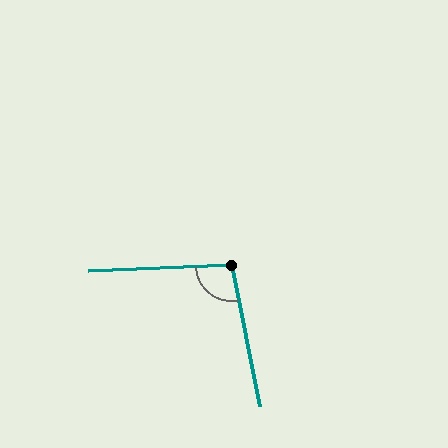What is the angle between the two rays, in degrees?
Approximately 99 degrees.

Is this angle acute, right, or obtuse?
It is obtuse.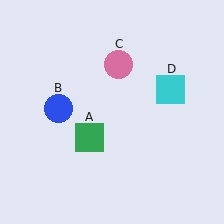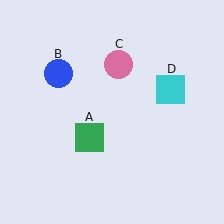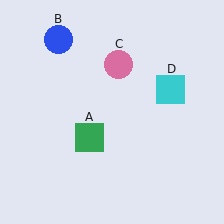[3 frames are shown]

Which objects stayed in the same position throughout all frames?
Green square (object A) and pink circle (object C) and cyan square (object D) remained stationary.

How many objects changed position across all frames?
1 object changed position: blue circle (object B).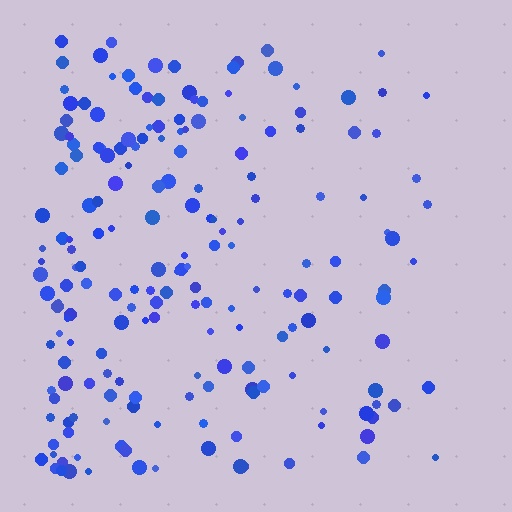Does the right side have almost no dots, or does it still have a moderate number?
Still a moderate number, just noticeably fewer than the left.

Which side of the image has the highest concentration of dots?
The left.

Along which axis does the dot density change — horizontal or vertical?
Horizontal.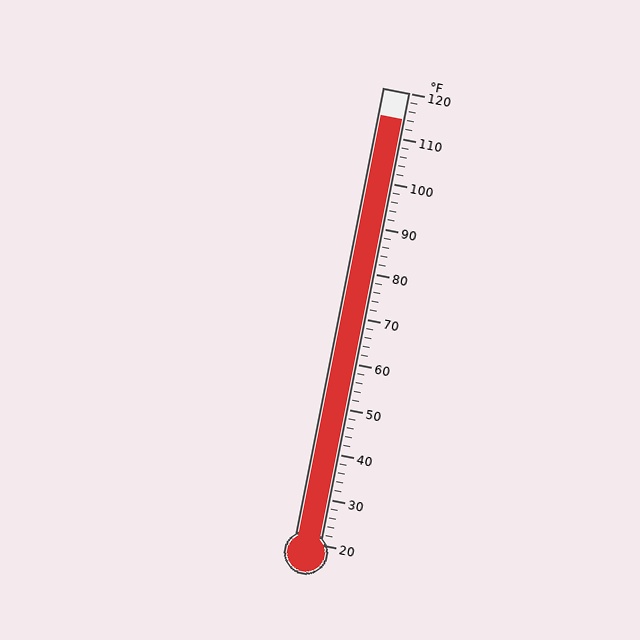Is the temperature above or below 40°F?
The temperature is above 40°F.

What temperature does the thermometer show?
The thermometer shows approximately 114°F.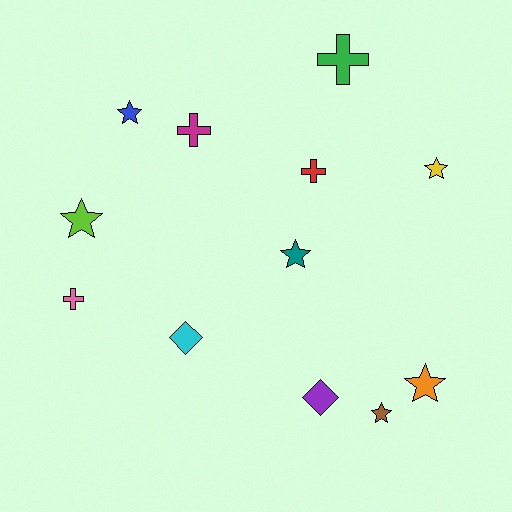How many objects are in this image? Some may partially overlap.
There are 12 objects.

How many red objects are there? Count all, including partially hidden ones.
There is 1 red object.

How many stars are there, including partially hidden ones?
There are 6 stars.